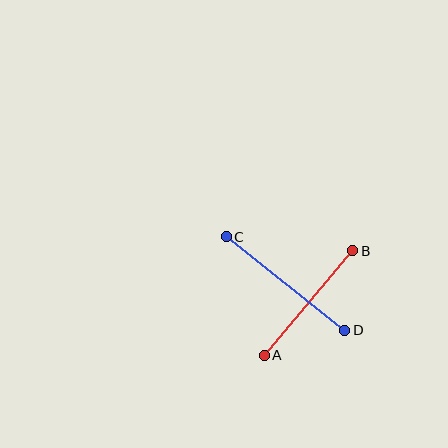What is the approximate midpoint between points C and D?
The midpoint is at approximately (285, 284) pixels.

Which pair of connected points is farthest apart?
Points C and D are farthest apart.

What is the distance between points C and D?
The distance is approximately 151 pixels.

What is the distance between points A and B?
The distance is approximately 137 pixels.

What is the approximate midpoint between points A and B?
The midpoint is at approximately (308, 303) pixels.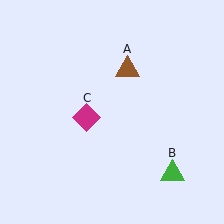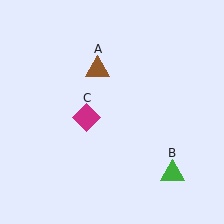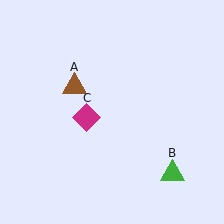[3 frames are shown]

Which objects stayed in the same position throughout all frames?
Green triangle (object B) and magenta diamond (object C) remained stationary.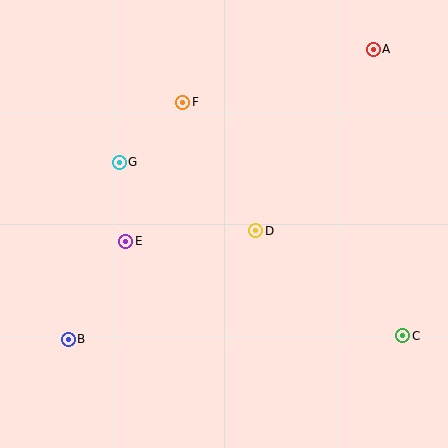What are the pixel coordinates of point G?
Point G is at (119, 162).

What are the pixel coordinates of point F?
Point F is at (183, 103).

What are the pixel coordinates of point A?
Point A is at (373, 49).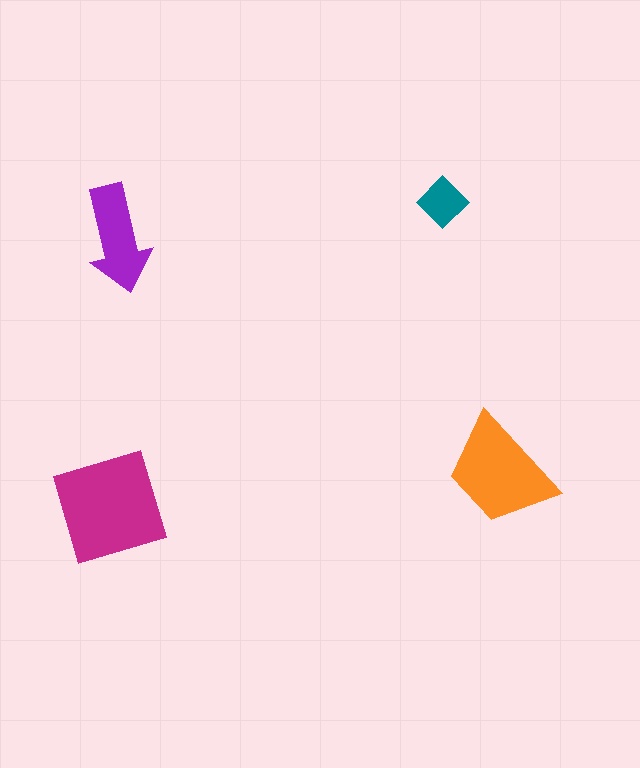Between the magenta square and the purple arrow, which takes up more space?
The magenta square.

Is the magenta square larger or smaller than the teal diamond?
Larger.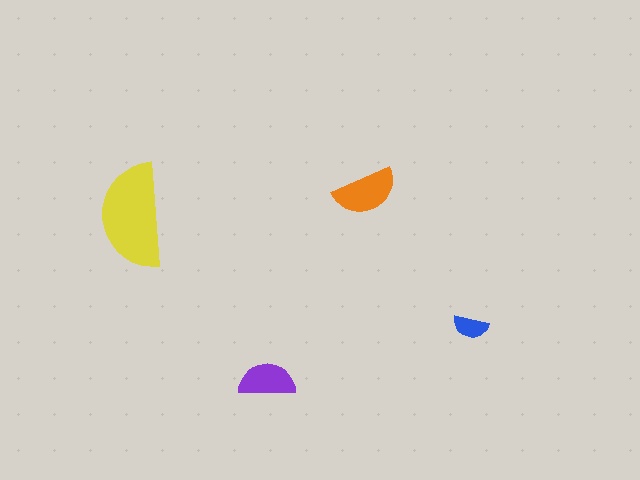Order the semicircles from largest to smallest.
the yellow one, the orange one, the purple one, the blue one.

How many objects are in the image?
There are 4 objects in the image.